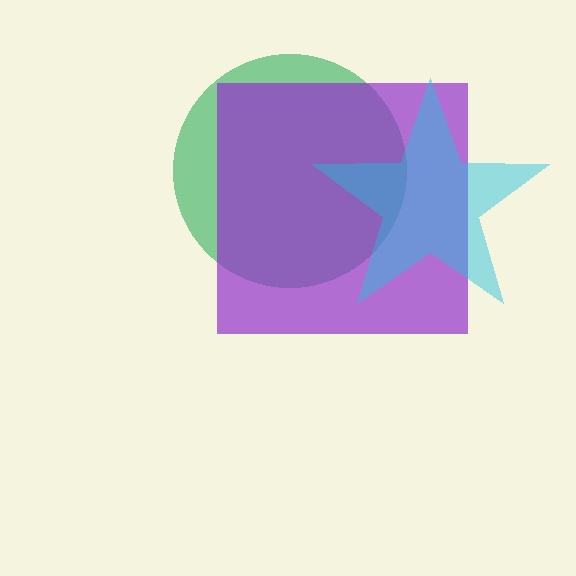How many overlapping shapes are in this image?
There are 3 overlapping shapes in the image.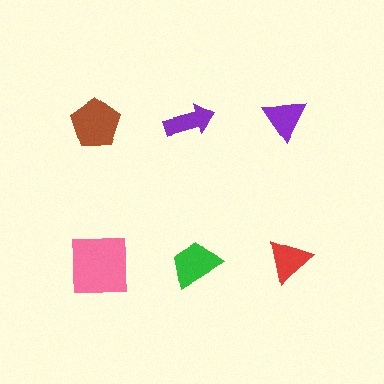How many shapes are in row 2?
3 shapes.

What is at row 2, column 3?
A red triangle.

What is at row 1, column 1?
A brown pentagon.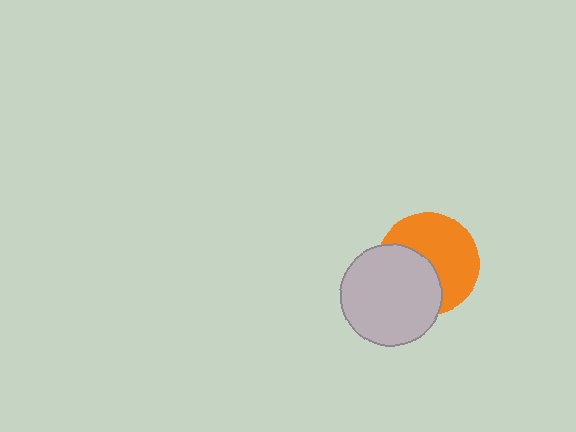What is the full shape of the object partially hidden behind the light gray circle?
The partially hidden object is an orange circle.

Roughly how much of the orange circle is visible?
About half of it is visible (roughly 58%).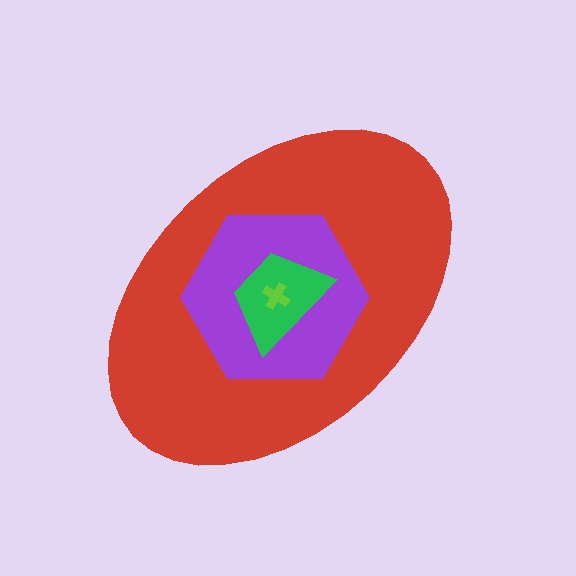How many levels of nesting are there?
4.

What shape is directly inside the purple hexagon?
The green trapezoid.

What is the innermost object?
The lime cross.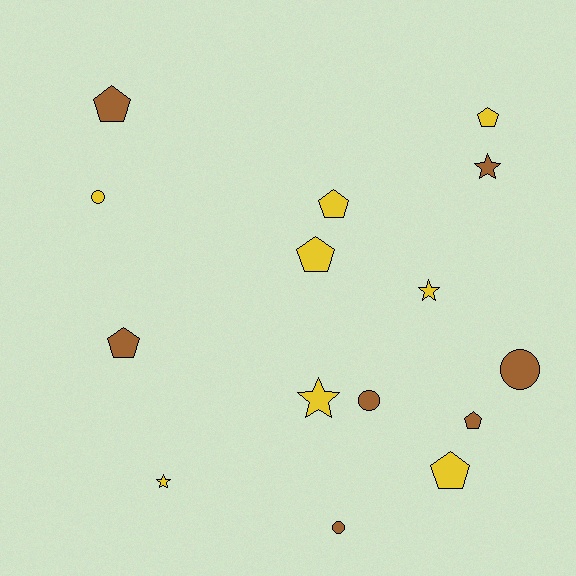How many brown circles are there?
There are 3 brown circles.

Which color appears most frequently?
Yellow, with 8 objects.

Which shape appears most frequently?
Pentagon, with 7 objects.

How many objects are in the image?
There are 15 objects.